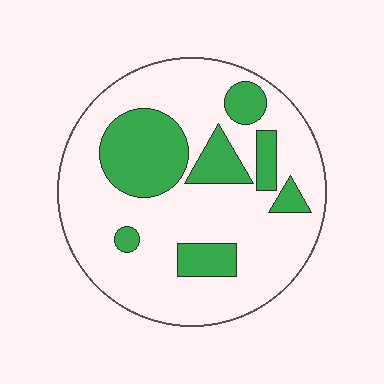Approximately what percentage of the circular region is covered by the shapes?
Approximately 25%.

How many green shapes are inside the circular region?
7.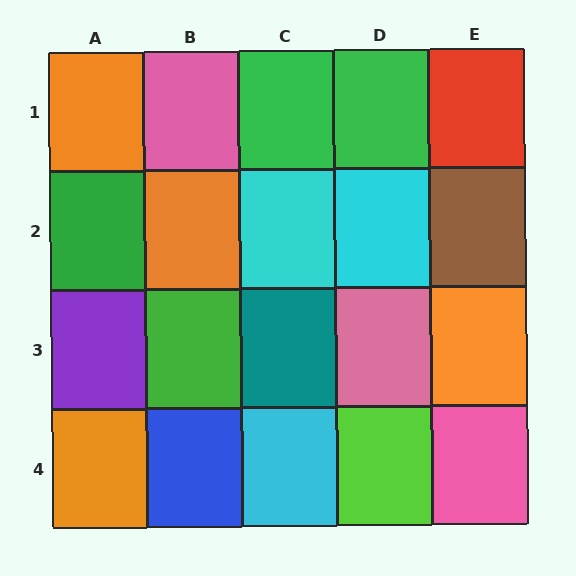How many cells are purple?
1 cell is purple.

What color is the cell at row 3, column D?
Pink.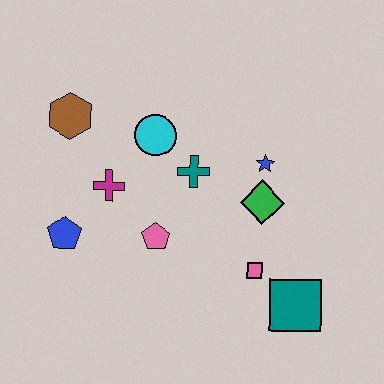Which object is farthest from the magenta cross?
The teal square is farthest from the magenta cross.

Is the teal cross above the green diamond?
Yes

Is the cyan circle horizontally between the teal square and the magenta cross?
Yes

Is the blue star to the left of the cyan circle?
No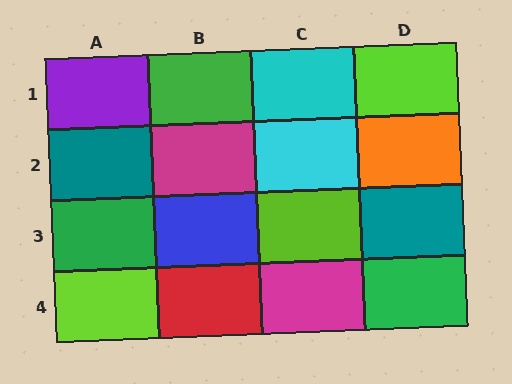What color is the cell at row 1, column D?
Lime.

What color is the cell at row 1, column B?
Green.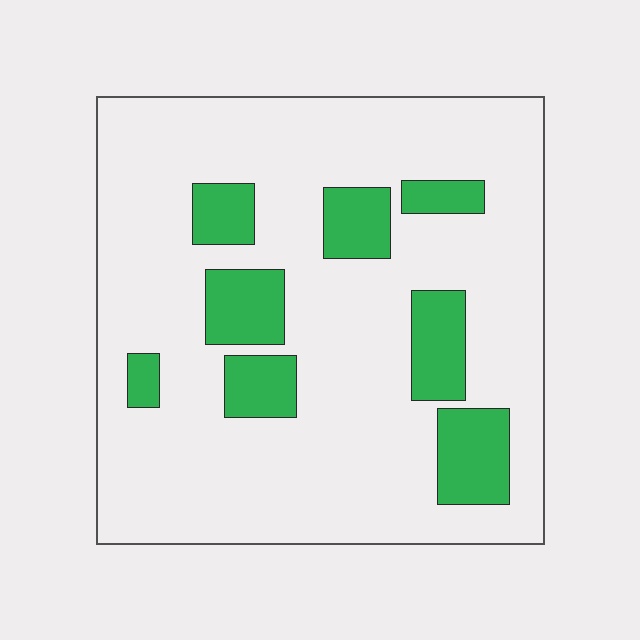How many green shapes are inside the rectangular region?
8.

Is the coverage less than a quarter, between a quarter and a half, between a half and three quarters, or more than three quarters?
Less than a quarter.